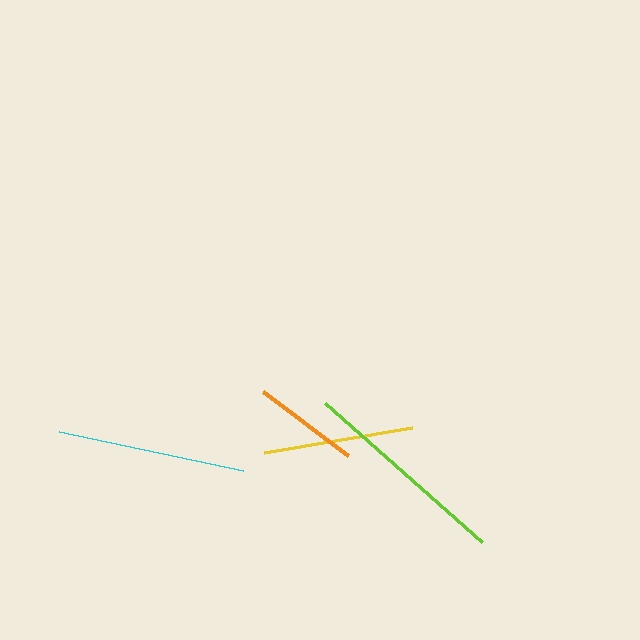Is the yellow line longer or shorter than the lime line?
The lime line is longer than the yellow line.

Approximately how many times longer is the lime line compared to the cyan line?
The lime line is approximately 1.1 times the length of the cyan line.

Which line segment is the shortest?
The orange line is the shortest at approximately 106 pixels.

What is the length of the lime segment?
The lime segment is approximately 210 pixels long.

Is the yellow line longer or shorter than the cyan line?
The cyan line is longer than the yellow line.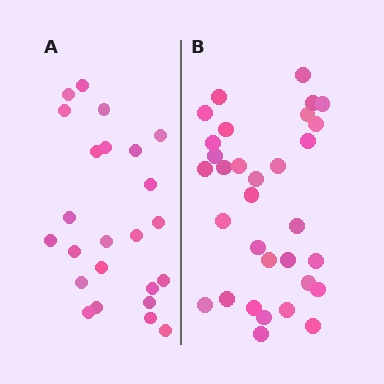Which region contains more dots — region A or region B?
Region B (the right region) has more dots.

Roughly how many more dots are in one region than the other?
Region B has roughly 8 or so more dots than region A.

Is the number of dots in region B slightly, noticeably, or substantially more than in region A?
Region B has noticeably more, but not dramatically so. The ratio is roughly 1.3 to 1.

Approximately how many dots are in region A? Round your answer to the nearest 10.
About 20 dots. (The exact count is 24, which rounds to 20.)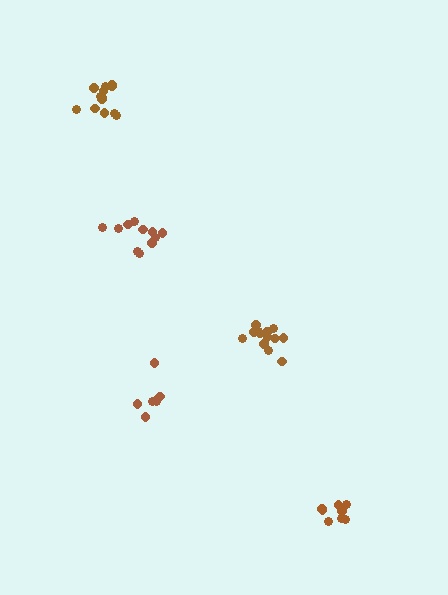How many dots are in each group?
Group 1: 13 dots, Group 2: 11 dots, Group 3: 13 dots, Group 4: 7 dots, Group 5: 8 dots (52 total).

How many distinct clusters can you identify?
There are 5 distinct clusters.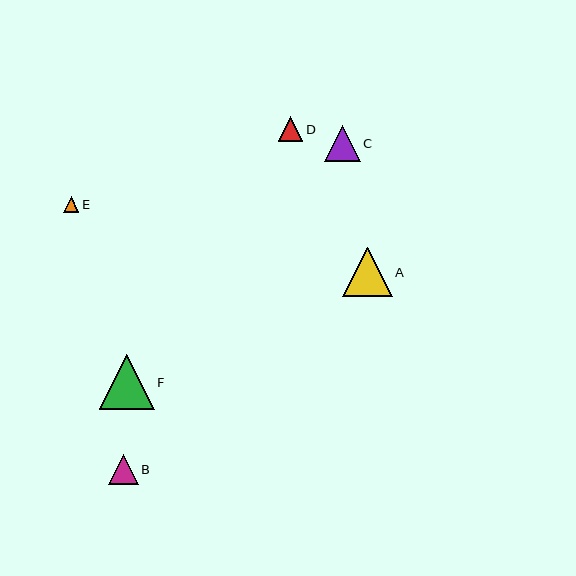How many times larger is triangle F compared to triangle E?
Triangle F is approximately 3.4 times the size of triangle E.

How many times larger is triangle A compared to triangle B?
Triangle A is approximately 1.7 times the size of triangle B.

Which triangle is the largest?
Triangle F is the largest with a size of approximately 55 pixels.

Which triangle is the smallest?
Triangle E is the smallest with a size of approximately 16 pixels.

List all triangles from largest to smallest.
From largest to smallest: F, A, C, B, D, E.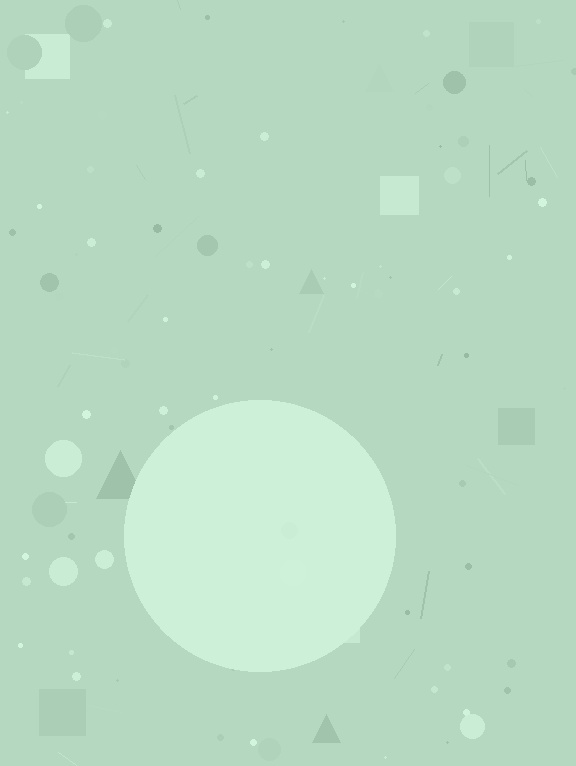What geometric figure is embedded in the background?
A circle is embedded in the background.